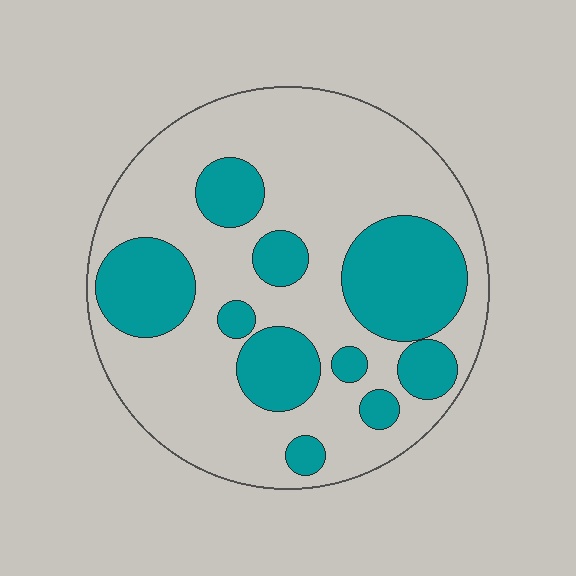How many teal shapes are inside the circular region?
10.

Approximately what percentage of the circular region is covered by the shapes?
Approximately 30%.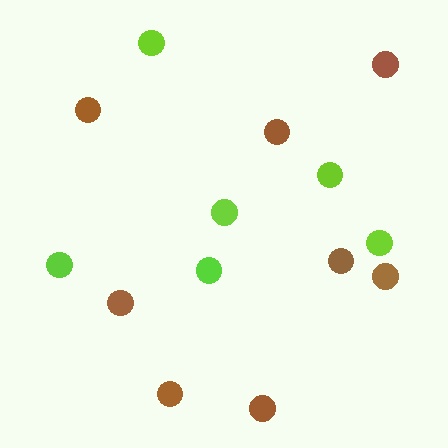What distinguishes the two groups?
There are 2 groups: one group of lime circles (6) and one group of brown circles (8).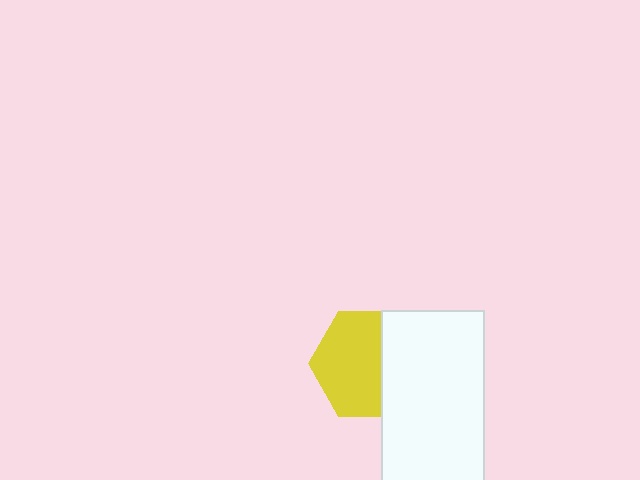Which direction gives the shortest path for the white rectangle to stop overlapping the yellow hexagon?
Moving right gives the shortest separation.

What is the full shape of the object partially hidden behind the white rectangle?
The partially hidden object is a yellow hexagon.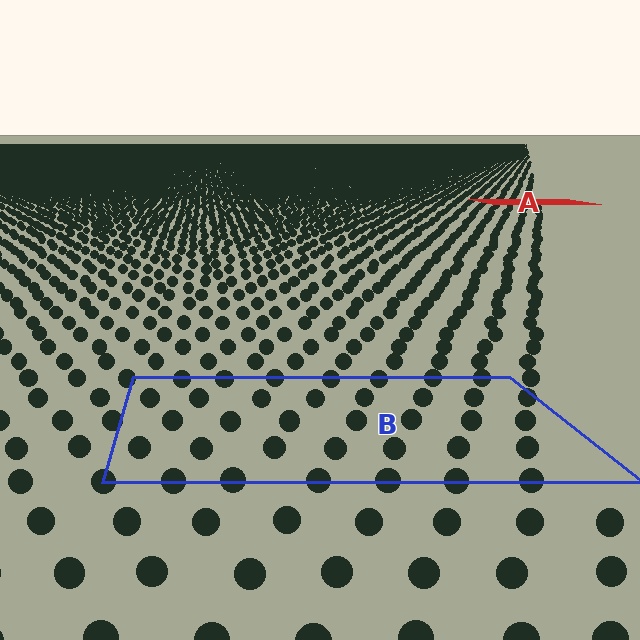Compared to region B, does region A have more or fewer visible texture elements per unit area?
Region A has more texture elements per unit area — they are packed more densely because it is farther away.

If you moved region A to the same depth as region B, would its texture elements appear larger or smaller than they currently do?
They would appear larger. At a closer depth, the same texture elements are projected at a bigger on-screen size.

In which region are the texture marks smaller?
The texture marks are smaller in region A, because it is farther away.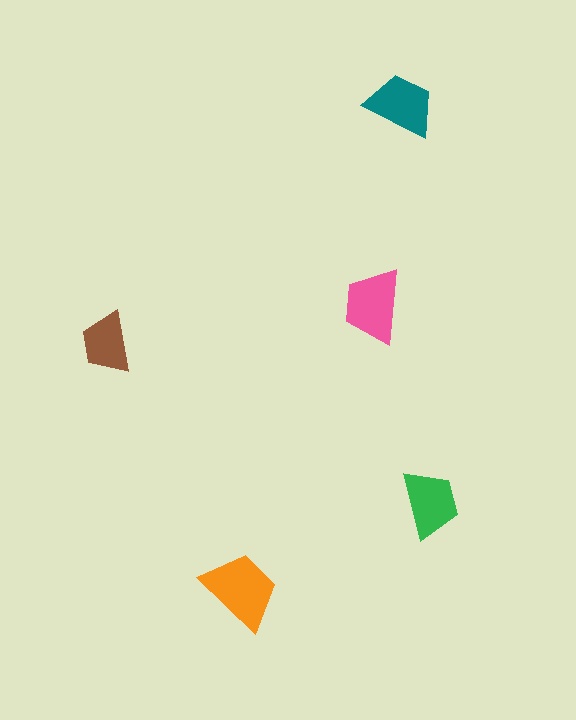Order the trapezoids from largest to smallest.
the orange one, the pink one, the teal one, the green one, the brown one.